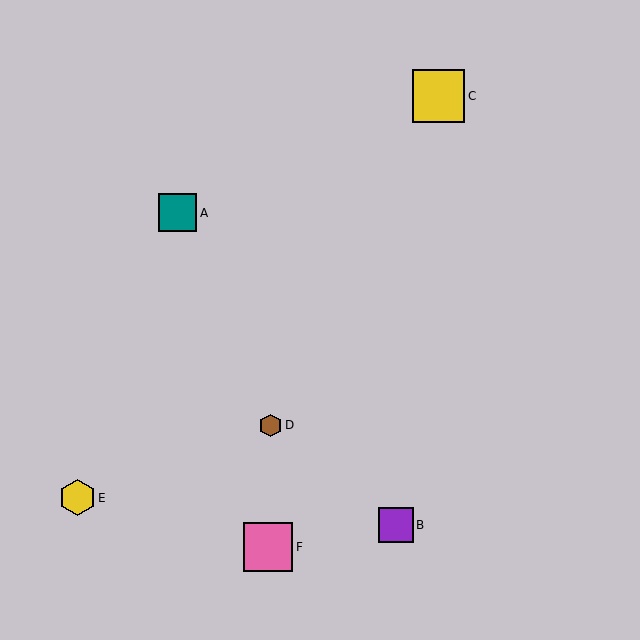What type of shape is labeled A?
Shape A is a teal square.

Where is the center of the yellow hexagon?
The center of the yellow hexagon is at (77, 498).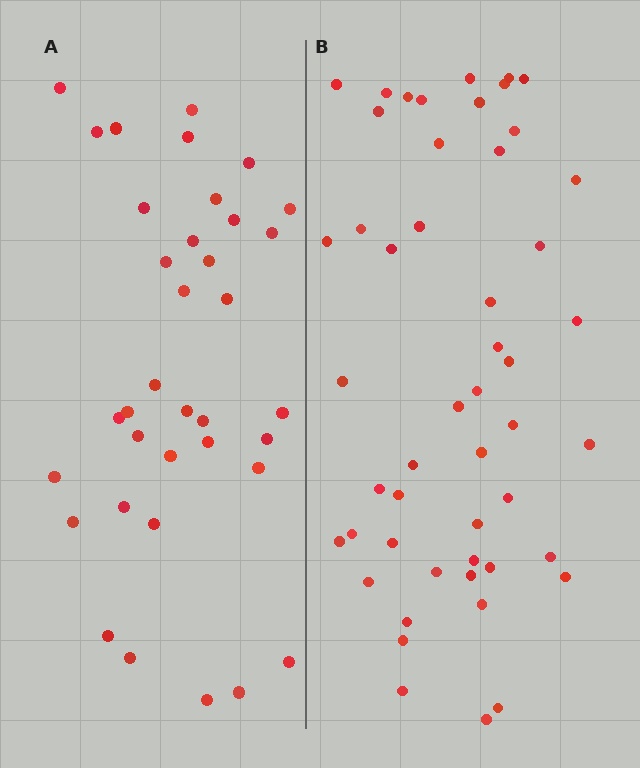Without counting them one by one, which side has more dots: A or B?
Region B (the right region) has more dots.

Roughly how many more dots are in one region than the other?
Region B has approximately 15 more dots than region A.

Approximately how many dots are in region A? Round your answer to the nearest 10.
About 40 dots. (The exact count is 36, which rounds to 40.)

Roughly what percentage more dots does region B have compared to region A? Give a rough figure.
About 40% more.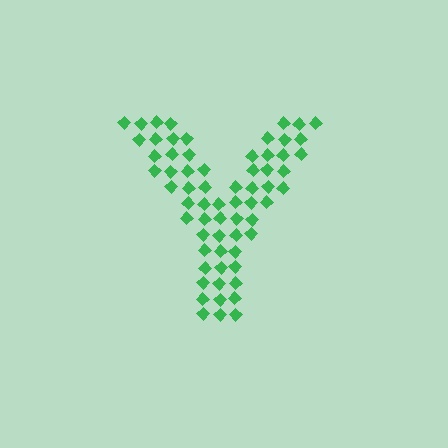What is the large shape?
The large shape is the letter Y.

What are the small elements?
The small elements are diamonds.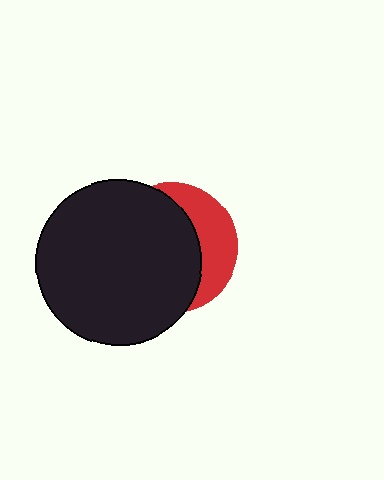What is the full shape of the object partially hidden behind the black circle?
The partially hidden object is a red circle.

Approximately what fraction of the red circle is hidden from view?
Roughly 68% of the red circle is hidden behind the black circle.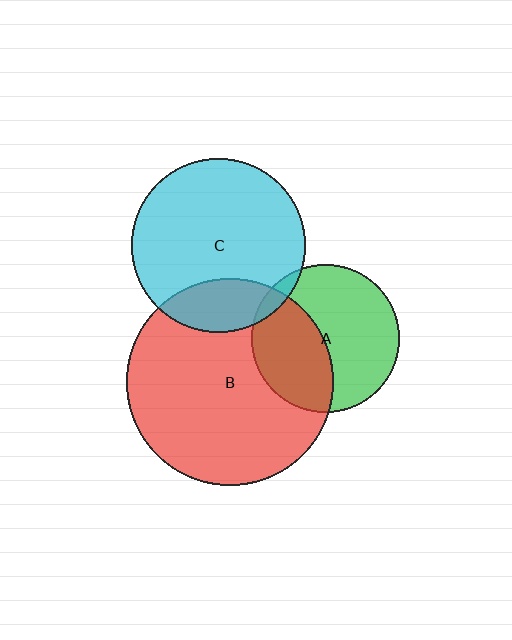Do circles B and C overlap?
Yes.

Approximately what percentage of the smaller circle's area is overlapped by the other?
Approximately 20%.